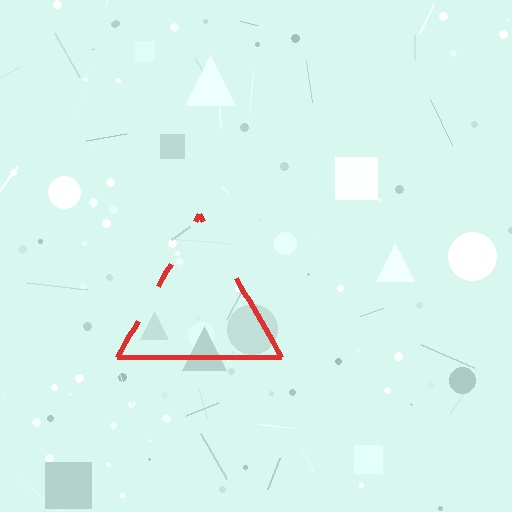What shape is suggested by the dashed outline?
The dashed outline suggests a triangle.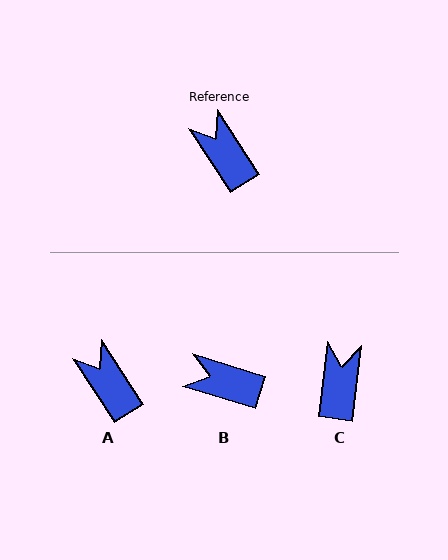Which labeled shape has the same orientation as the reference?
A.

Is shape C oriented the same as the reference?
No, it is off by about 40 degrees.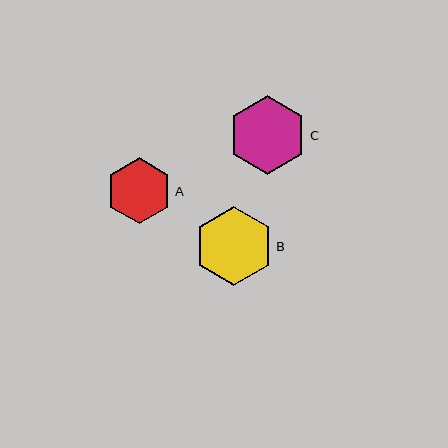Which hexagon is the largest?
Hexagon B is the largest with a size of approximately 79 pixels.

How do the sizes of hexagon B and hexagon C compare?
Hexagon B and hexagon C are approximately the same size.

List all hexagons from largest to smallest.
From largest to smallest: B, C, A.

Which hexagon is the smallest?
Hexagon A is the smallest with a size of approximately 66 pixels.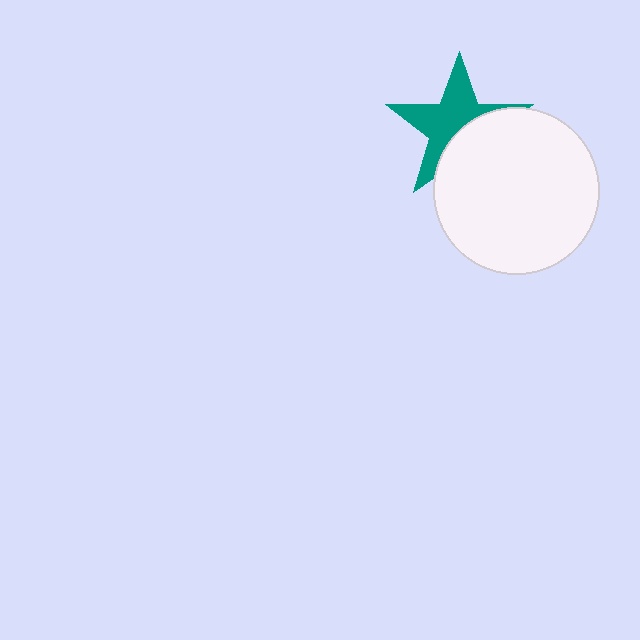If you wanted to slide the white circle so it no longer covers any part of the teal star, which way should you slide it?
Slide it toward the lower-right — that is the most direct way to separate the two shapes.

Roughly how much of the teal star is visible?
About half of it is visible (roughly 59%).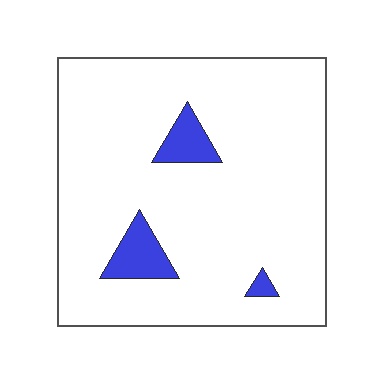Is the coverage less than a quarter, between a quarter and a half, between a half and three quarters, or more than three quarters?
Less than a quarter.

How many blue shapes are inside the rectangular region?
3.